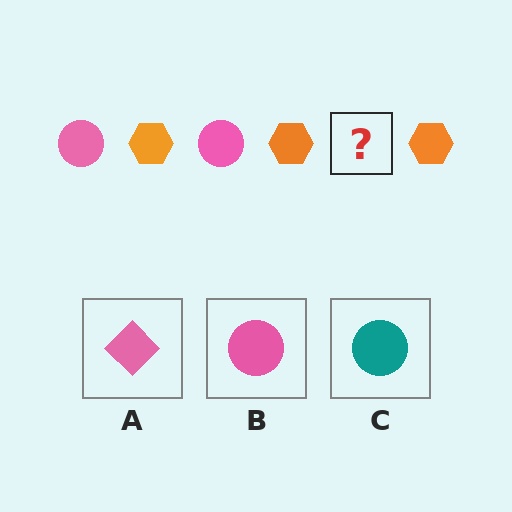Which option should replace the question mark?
Option B.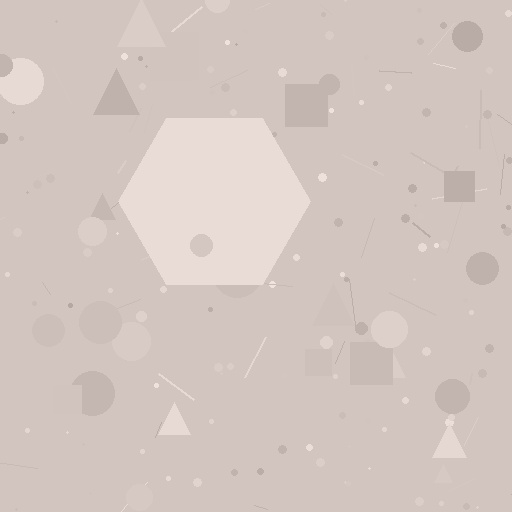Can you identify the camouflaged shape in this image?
The camouflaged shape is a hexagon.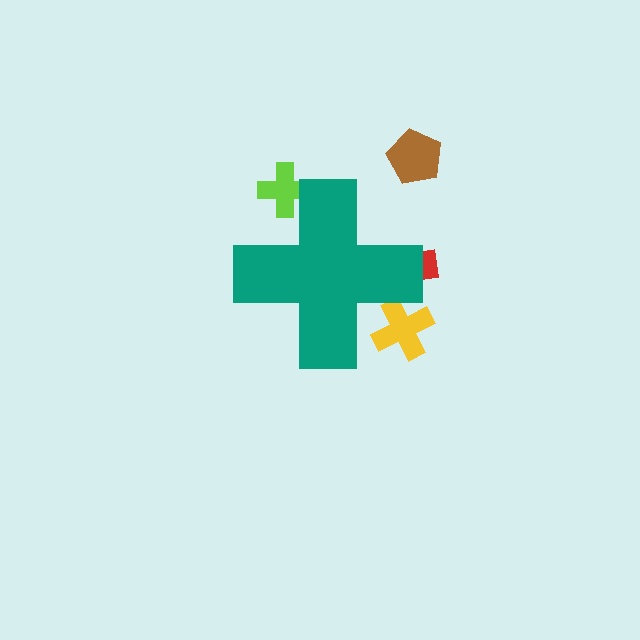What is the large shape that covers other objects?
A teal cross.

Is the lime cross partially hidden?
Yes, the lime cross is partially hidden behind the teal cross.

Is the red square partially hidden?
Yes, the red square is partially hidden behind the teal cross.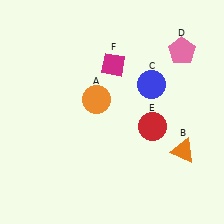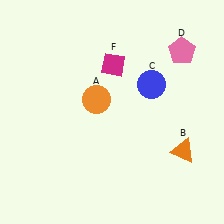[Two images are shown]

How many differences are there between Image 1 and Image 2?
There is 1 difference between the two images.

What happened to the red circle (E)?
The red circle (E) was removed in Image 2. It was in the bottom-right area of Image 1.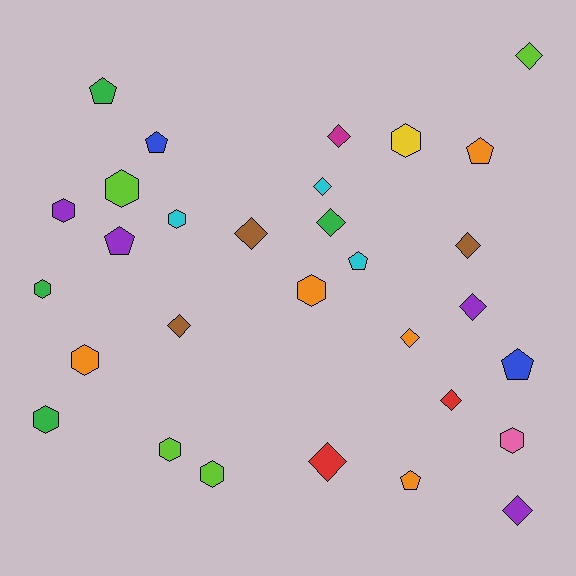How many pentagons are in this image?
There are 7 pentagons.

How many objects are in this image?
There are 30 objects.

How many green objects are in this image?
There are 4 green objects.